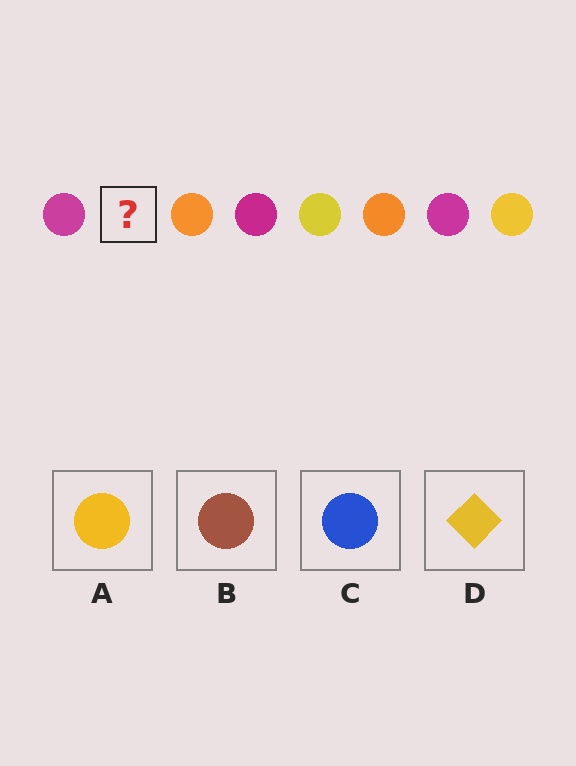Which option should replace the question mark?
Option A.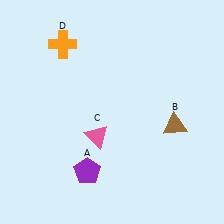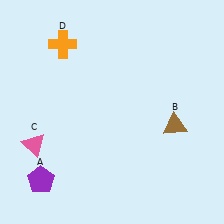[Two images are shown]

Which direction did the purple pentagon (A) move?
The purple pentagon (A) moved left.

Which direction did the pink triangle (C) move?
The pink triangle (C) moved left.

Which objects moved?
The objects that moved are: the purple pentagon (A), the pink triangle (C).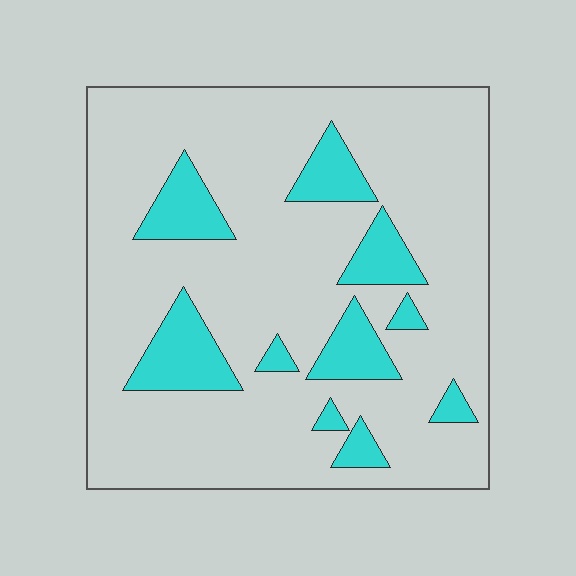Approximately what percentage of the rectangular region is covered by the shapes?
Approximately 15%.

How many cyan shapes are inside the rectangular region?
10.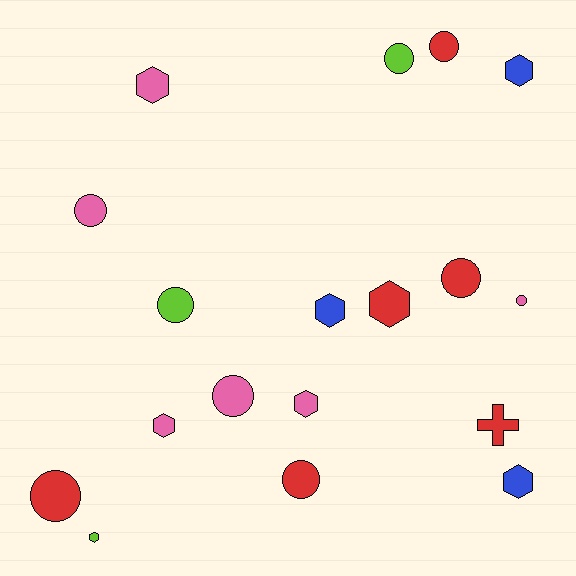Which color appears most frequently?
Red, with 6 objects.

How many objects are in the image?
There are 18 objects.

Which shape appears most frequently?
Circle, with 9 objects.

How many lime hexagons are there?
There is 1 lime hexagon.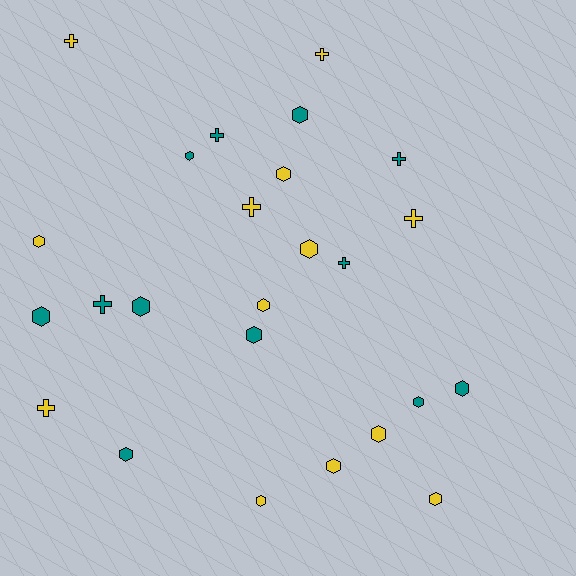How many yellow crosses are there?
There are 5 yellow crosses.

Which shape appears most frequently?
Hexagon, with 16 objects.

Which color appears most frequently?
Yellow, with 13 objects.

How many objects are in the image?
There are 25 objects.